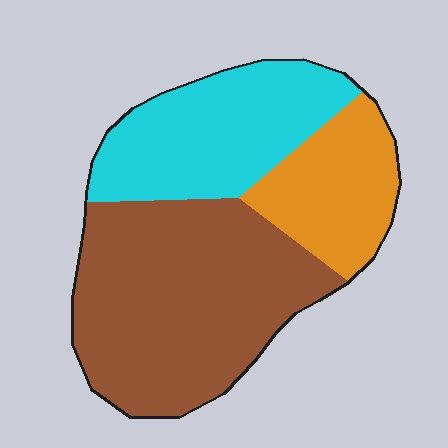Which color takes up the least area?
Orange, at roughly 20%.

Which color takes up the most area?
Brown, at roughly 50%.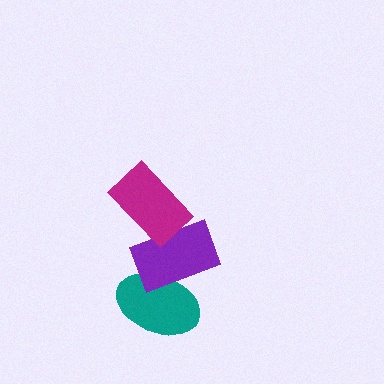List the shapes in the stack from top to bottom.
From top to bottom: the magenta rectangle, the purple rectangle, the teal ellipse.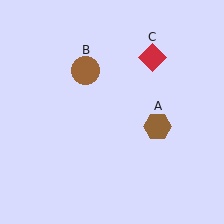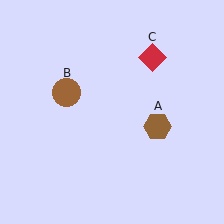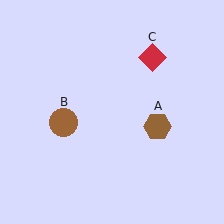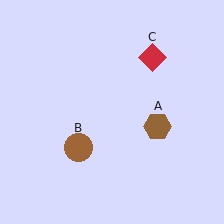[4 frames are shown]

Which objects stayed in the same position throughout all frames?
Brown hexagon (object A) and red diamond (object C) remained stationary.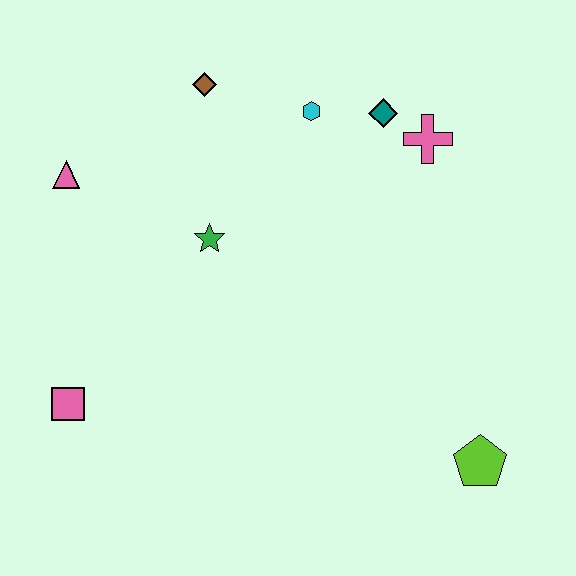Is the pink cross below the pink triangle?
No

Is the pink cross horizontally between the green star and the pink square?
No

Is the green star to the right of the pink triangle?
Yes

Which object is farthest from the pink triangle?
The lime pentagon is farthest from the pink triangle.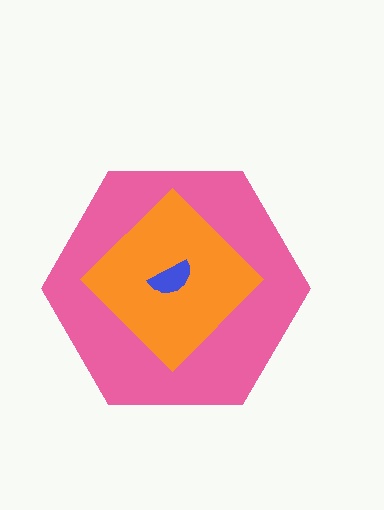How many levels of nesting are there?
3.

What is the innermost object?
The blue semicircle.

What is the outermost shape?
The pink hexagon.